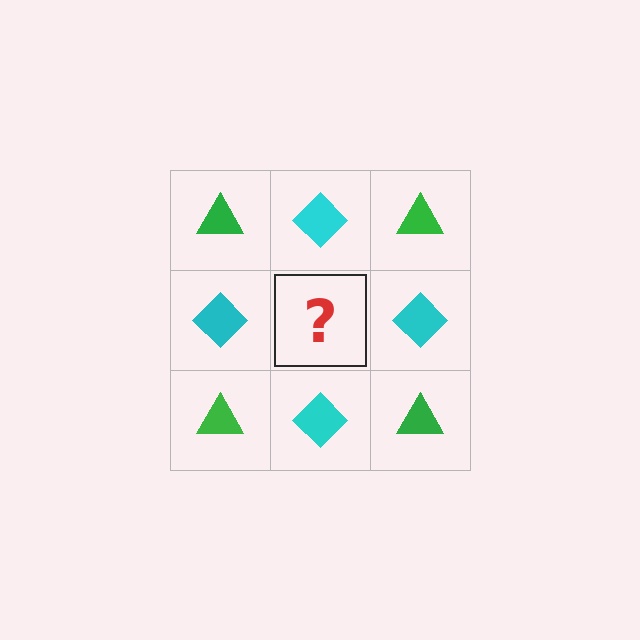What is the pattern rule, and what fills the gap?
The rule is that it alternates green triangle and cyan diamond in a checkerboard pattern. The gap should be filled with a green triangle.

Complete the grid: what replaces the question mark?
The question mark should be replaced with a green triangle.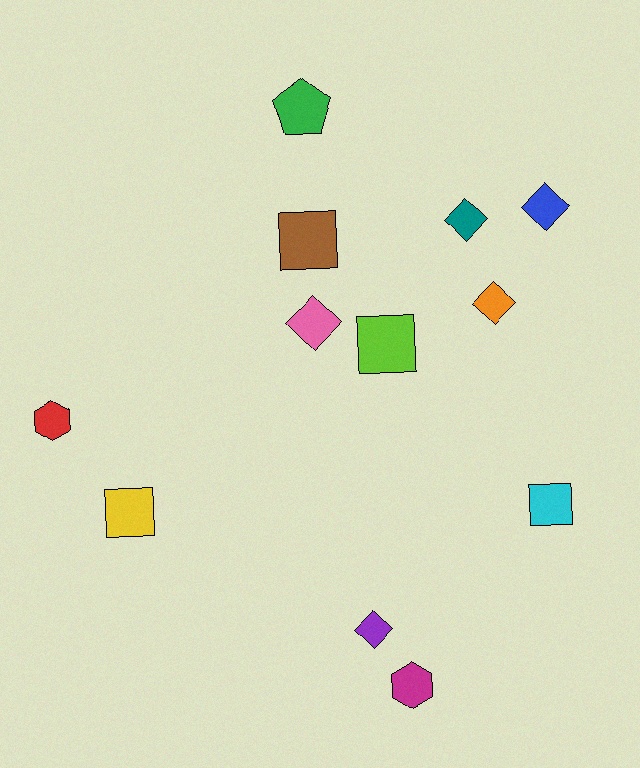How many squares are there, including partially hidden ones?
There are 4 squares.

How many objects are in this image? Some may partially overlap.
There are 12 objects.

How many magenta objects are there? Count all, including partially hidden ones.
There is 1 magenta object.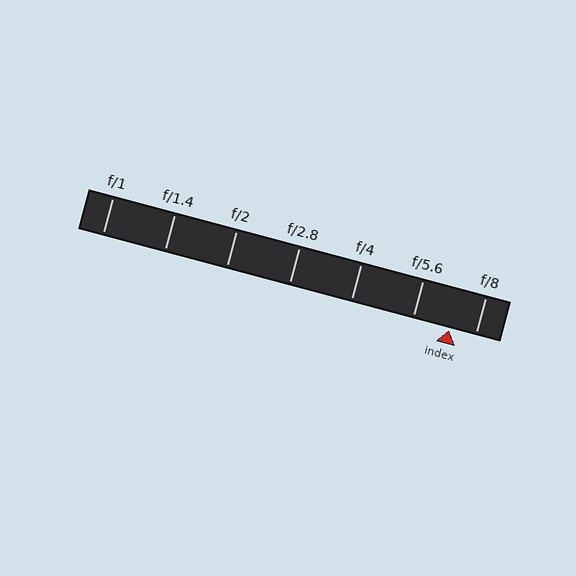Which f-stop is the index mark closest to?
The index mark is closest to f/8.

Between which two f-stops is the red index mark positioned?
The index mark is between f/5.6 and f/8.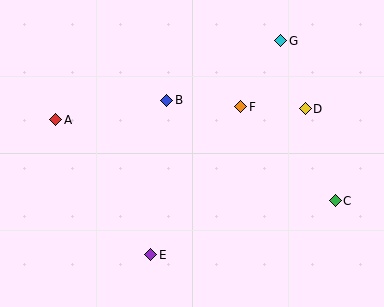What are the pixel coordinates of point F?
Point F is at (241, 107).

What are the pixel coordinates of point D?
Point D is at (305, 109).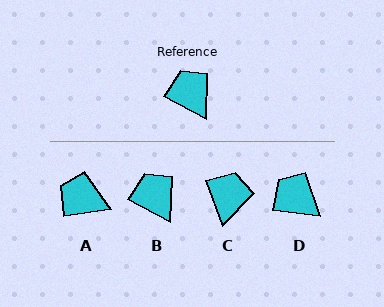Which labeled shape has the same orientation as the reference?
B.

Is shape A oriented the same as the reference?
No, it is off by about 37 degrees.